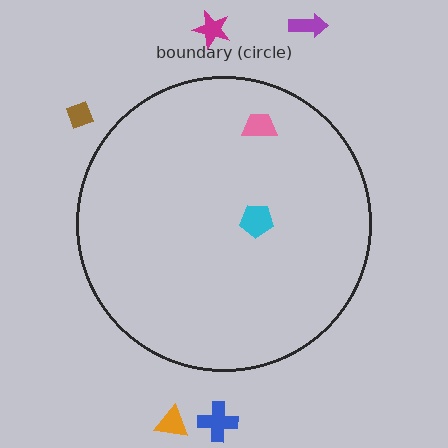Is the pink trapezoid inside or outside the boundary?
Inside.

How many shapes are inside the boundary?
2 inside, 5 outside.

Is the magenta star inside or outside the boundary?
Outside.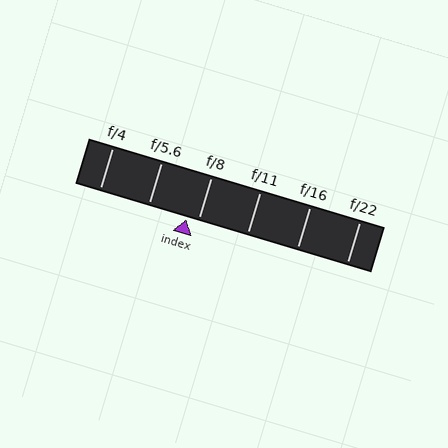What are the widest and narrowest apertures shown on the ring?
The widest aperture shown is f/4 and the narrowest is f/22.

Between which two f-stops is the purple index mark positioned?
The index mark is between f/5.6 and f/8.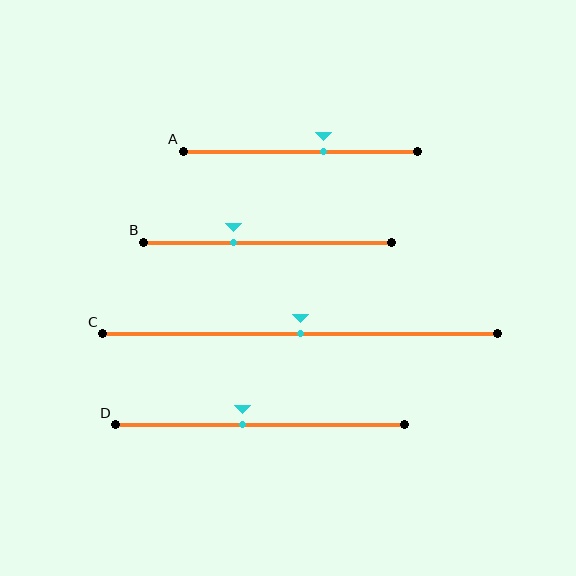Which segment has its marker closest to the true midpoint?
Segment C has its marker closest to the true midpoint.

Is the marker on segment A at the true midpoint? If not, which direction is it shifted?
No, the marker on segment A is shifted to the right by about 10% of the segment length.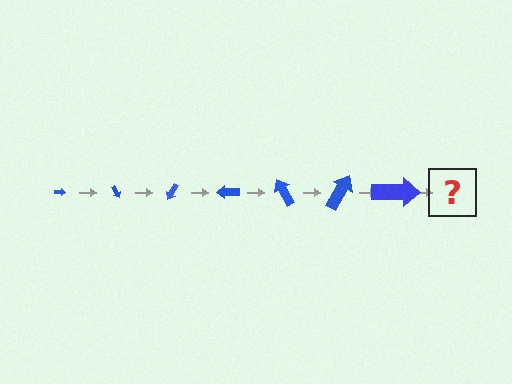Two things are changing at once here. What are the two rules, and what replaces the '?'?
The two rules are that the arrow grows larger each step and it rotates 60 degrees each step. The '?' should be an arrow, larger than the previous one and rotated 420 degrees from the start.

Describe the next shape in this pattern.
It should be an arrow, larger than the previous one and rotated 420 degrees from the start.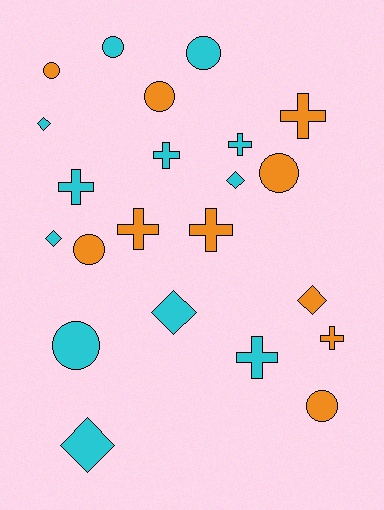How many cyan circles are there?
There are 3 cyan circles.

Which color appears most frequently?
Cyan, with 12 objects.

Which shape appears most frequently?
Cross, with 8 objects.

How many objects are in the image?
There are 22 objects.